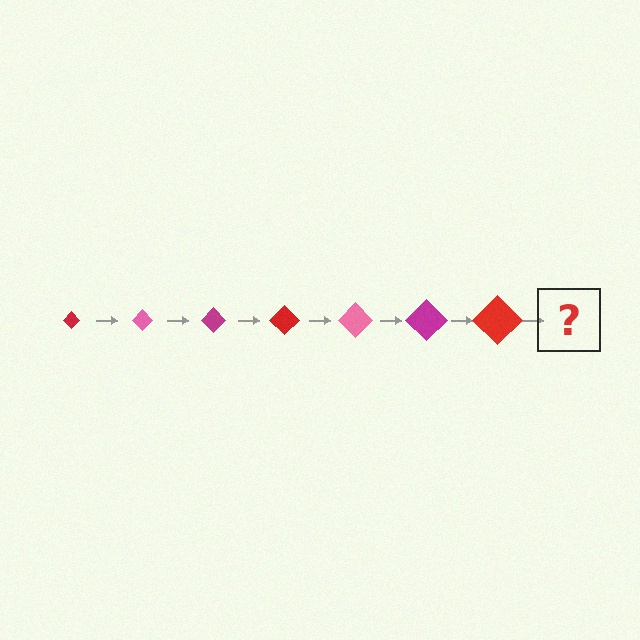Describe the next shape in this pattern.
It should be a pink diamond, larger than the previous one.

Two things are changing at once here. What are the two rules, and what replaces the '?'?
The two rules are that the diamond grows larger each step and the color cycles through red, pink, and magenta. The '?' should be a pink diamond, larger than the previous one.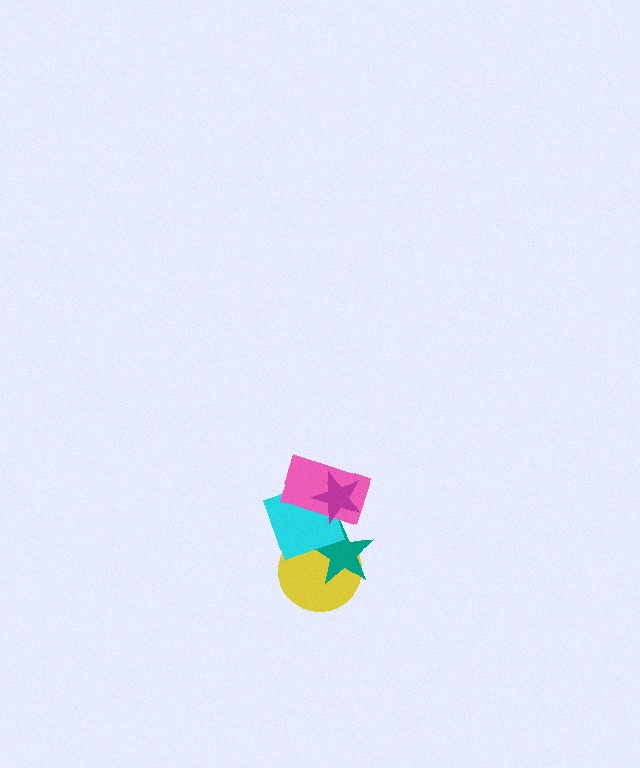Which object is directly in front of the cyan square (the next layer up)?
The pink rectangle is directly in front of the cyan square.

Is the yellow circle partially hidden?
Yes, it is partially covered by another shape.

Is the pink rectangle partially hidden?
Yes, it is partially covered by another shape.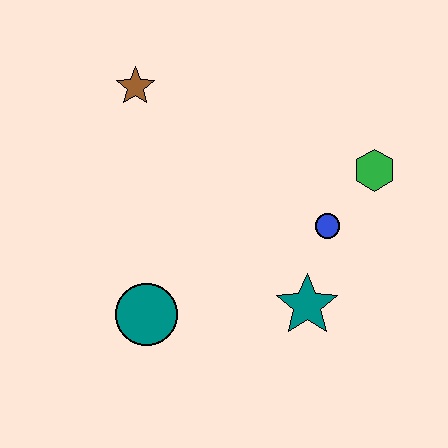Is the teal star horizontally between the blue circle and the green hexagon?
No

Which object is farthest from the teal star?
The brown star is farthest from the teal star.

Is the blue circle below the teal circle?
No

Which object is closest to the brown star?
The teal circle is closest to the brown star.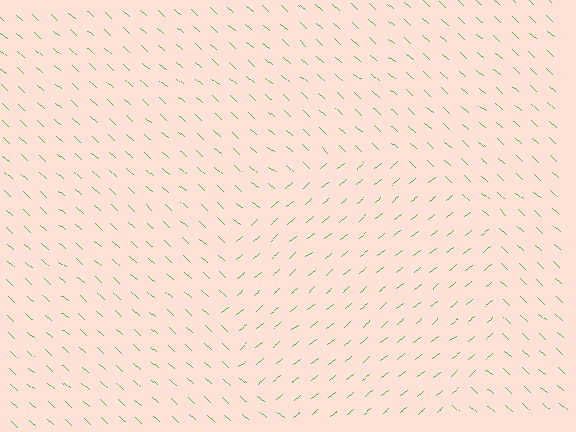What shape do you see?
I see a circle.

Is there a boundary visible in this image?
Yes, there is a texture boundary formed by a change in line orientation.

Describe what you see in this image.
The image is filled with small green line segments. A circle region in the image has lines oriented differently from the surrounding lines, creating a visible texture boundary.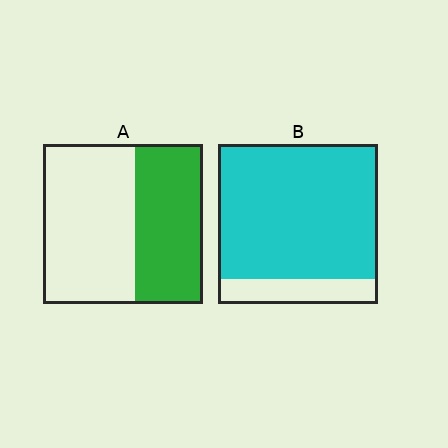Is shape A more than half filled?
No.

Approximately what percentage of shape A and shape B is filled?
A is approximately 40% and B is approximately 85%.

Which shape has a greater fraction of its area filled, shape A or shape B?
Shape B.